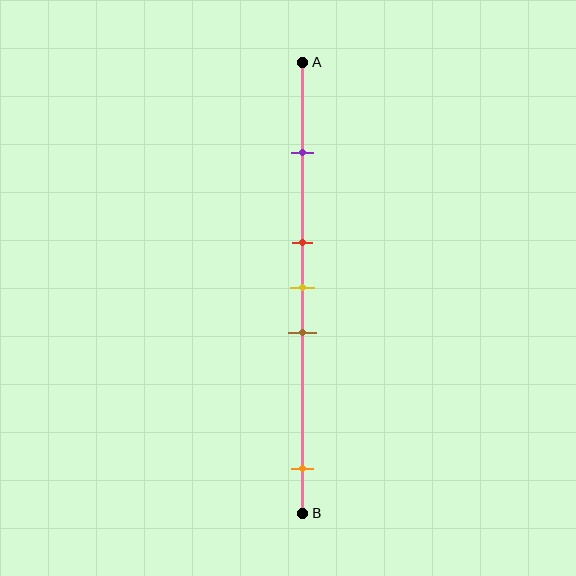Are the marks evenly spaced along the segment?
No, the marks are not evenly spaced.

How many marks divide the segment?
There are 5 marks dividing the segment.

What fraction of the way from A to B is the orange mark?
The orange mark is approximately 90% (0.9) of the way from A to B.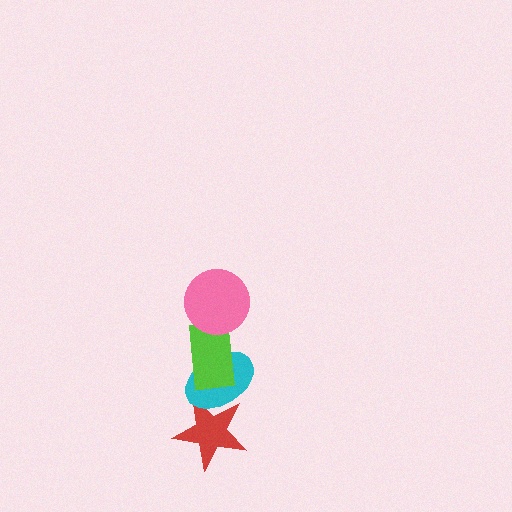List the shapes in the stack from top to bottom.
From top to bottom: the pink circle, the lime rectangle, the cyan ellipse, the red star.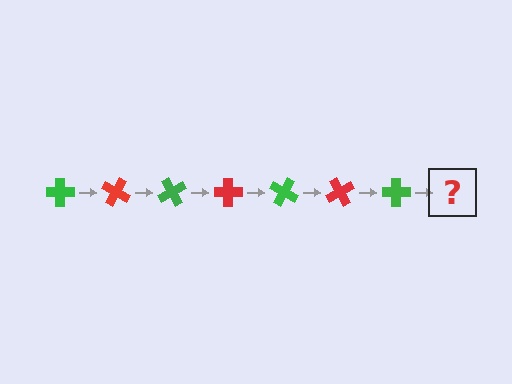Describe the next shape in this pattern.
It should be a red cross, rotated 210 degrees from the start.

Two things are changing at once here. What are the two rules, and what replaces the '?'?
The two rules are that it rotates 30 degrees each step and the color cycles through green and red. The '?' should be a red cross, rotated 210 degrees from the start.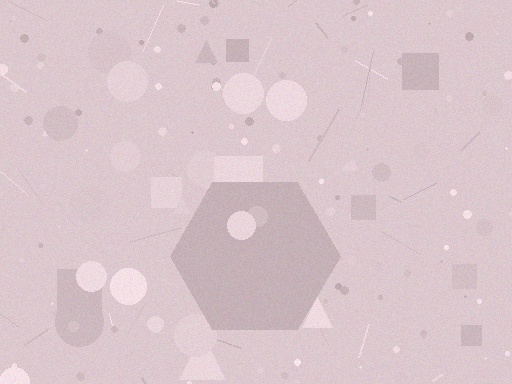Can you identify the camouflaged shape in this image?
The camouflaged shape is a hexagon.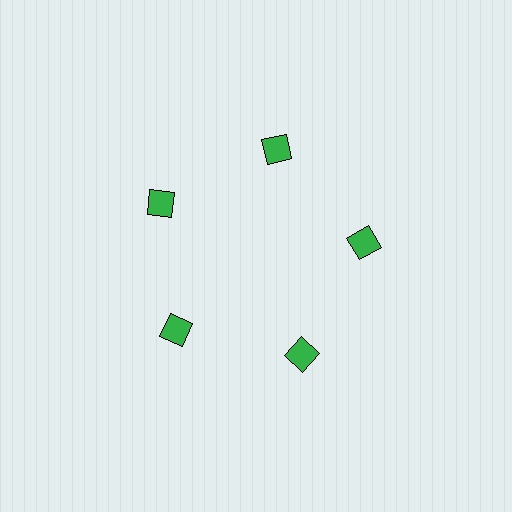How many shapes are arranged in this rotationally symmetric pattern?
There are 5 shapes, arranged in 5 groups of 1.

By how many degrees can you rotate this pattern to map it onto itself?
The pattern maps onto itself every 72 degrees of rotation.